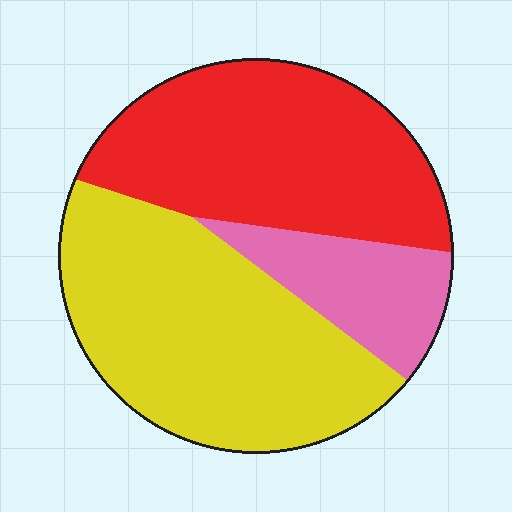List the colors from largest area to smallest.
From largest to smallest: yellow, red, pink.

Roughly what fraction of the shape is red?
Red covers 39% of the shape.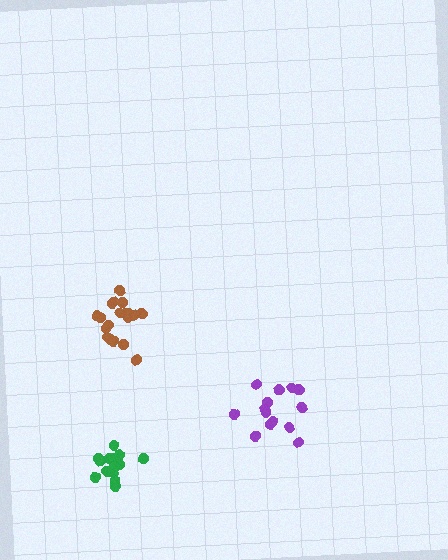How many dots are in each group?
Group 1: 19 dots, Group 2: 14 dots, Group 3: 17 dots (50 total).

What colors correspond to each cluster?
The clusters are colored: brown, purple, green.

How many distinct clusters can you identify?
There are 3 distinct clusters.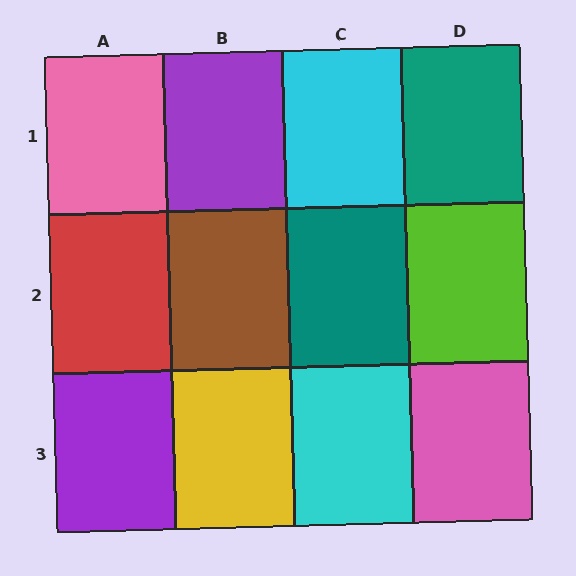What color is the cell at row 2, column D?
Lime.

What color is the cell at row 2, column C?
Teal.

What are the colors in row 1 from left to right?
Pink, purple, cyan, teal.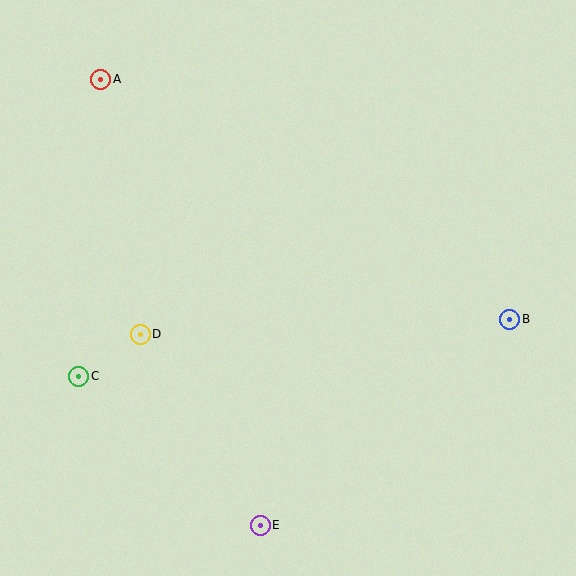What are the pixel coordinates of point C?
Point C is at (79, 376).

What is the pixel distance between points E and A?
The distance between E and A is 474 pixels.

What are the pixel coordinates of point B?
Point B is at (510, 319).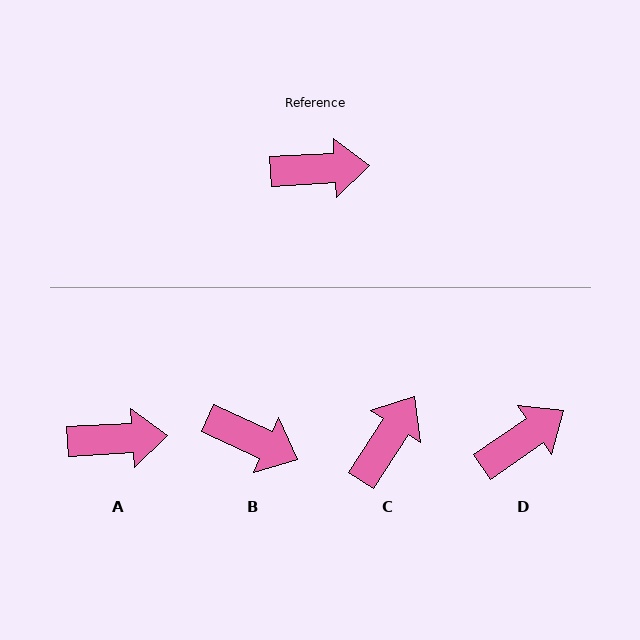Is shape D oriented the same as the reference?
No, it is off by about 31 degrees.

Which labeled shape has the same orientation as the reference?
A.